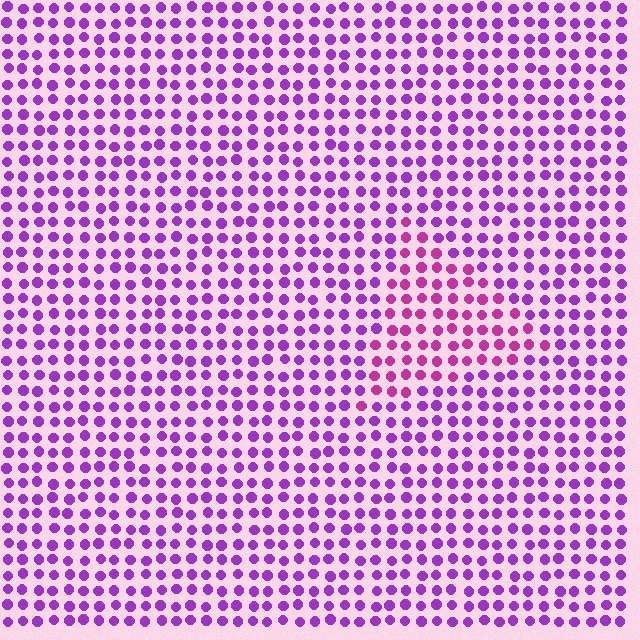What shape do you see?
I see a triangle.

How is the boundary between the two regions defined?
The boundary is defined purely by a slight shift in hue (about 32 degrees). Spacing, size, and orientation are identical on both sides.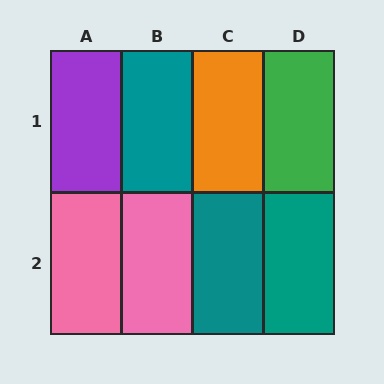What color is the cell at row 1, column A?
Purple.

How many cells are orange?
1 cell is orange.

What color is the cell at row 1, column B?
Teal.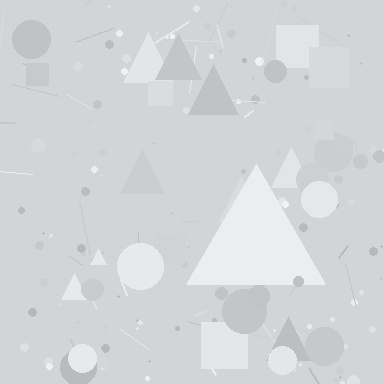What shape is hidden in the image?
A triangle is hidden in the image.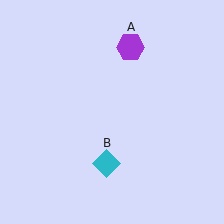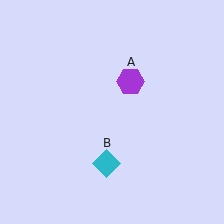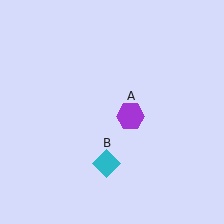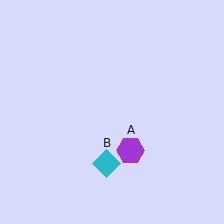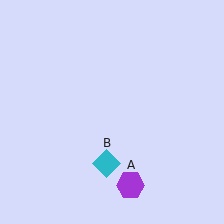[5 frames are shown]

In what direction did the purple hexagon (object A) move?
The purple hexagon (object A) moved down.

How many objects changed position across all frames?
1 object changed position: purple hexagon (object A).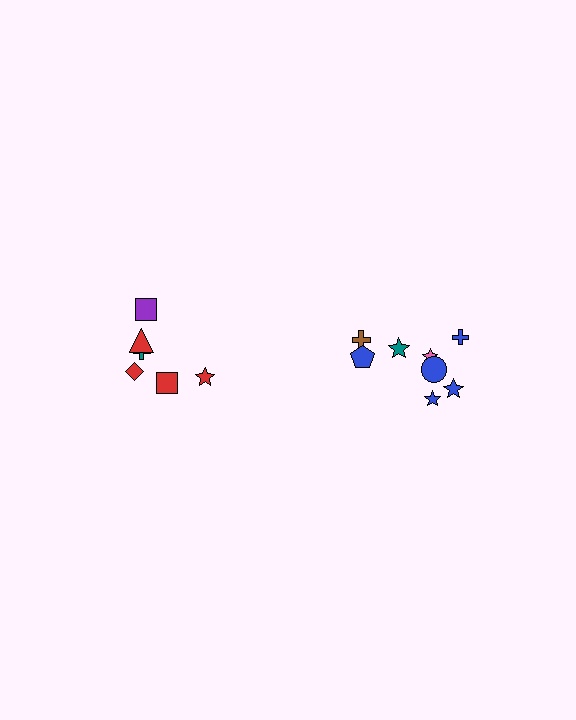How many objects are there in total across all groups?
There are 14 objects.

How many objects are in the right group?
There are 8 objects.